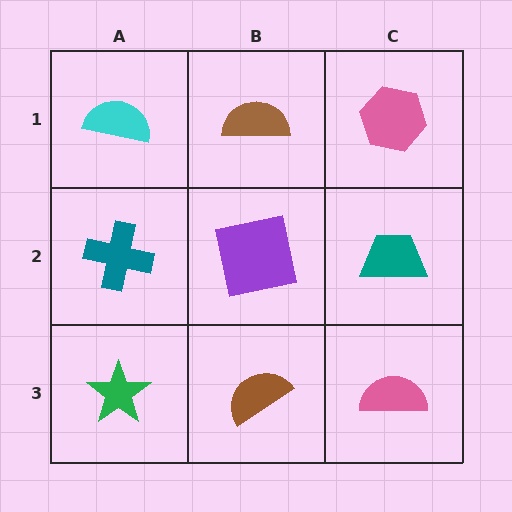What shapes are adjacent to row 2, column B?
A brown semicircle (row 1, column B), a brown semicircle (row 3, column B), a teal cross (row 2, column A), a teal trapezoid (row 2, column C).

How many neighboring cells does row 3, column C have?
2.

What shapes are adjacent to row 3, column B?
A purple square (row 2, column B), a green star (row 3, column A), a pink semicircle (row 3, column C).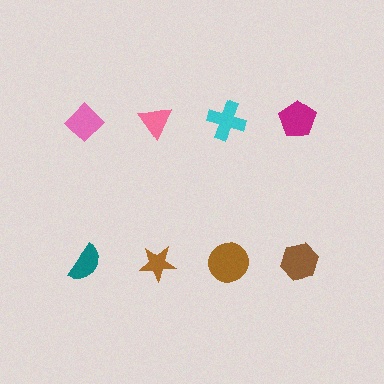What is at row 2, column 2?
A brown star.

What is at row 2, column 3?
A brown circle.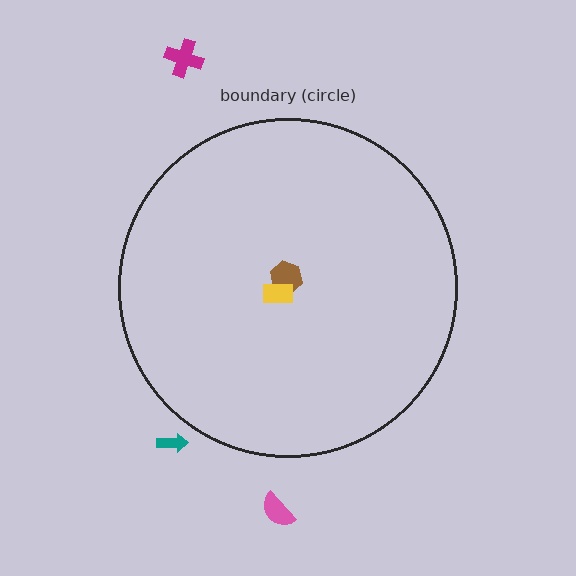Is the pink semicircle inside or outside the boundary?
Outside.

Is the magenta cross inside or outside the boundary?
Outside.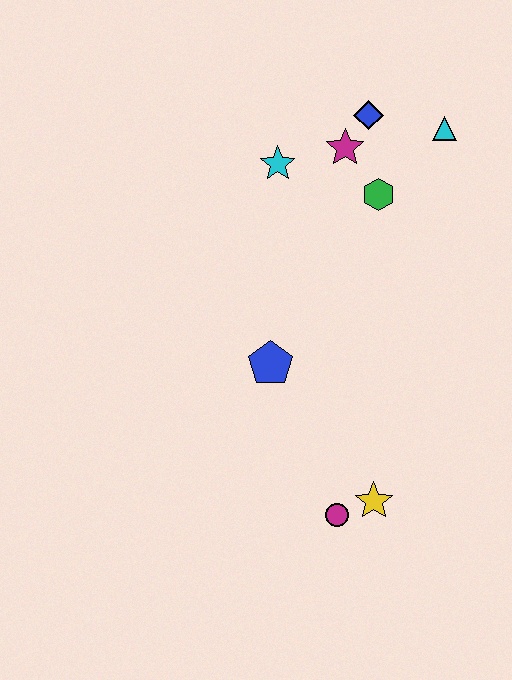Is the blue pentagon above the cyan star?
No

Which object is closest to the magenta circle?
The yellow star is closest to the magenta circle.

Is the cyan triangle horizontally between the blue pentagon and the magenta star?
No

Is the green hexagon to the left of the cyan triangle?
Yes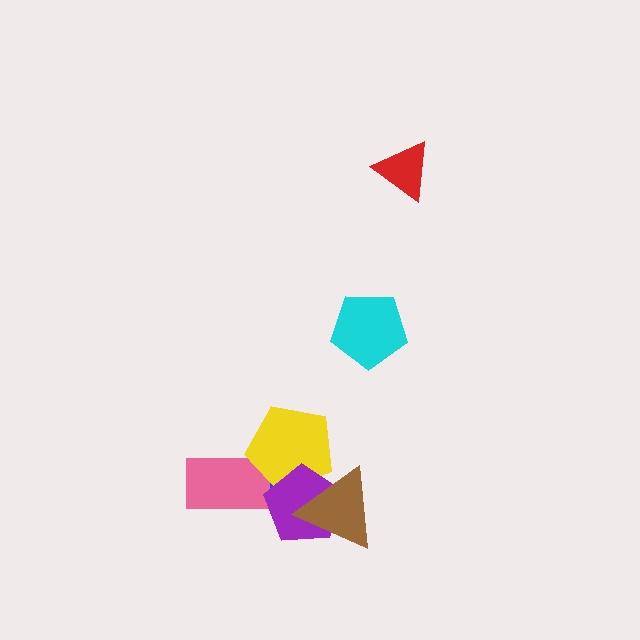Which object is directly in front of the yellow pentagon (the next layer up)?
The purple pentagon is directly in front of the yellow pentagon.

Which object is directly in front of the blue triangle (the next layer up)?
The pink rectangle is directly in front of the blue triangle.